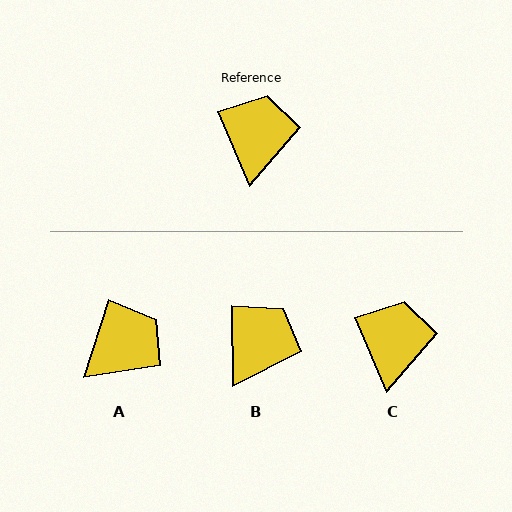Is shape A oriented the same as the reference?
No, it is off by about 41 degrees.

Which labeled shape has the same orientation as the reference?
C.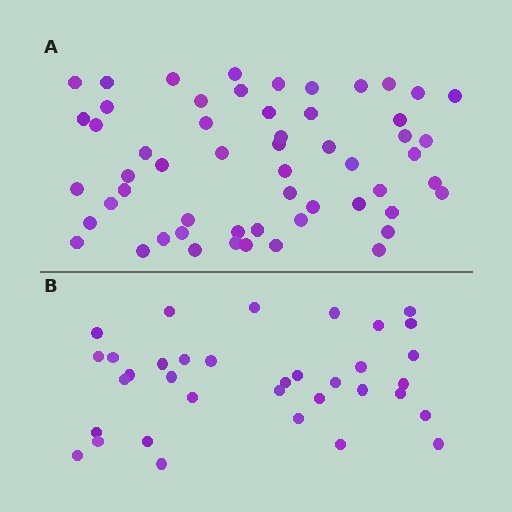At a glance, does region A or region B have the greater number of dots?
Region A (the top region) has more dots.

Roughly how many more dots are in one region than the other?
Region A has approximately 20 more dots than region B.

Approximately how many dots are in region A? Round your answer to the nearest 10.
About 60 dots. (The exact count is 56, which rounds to 60.)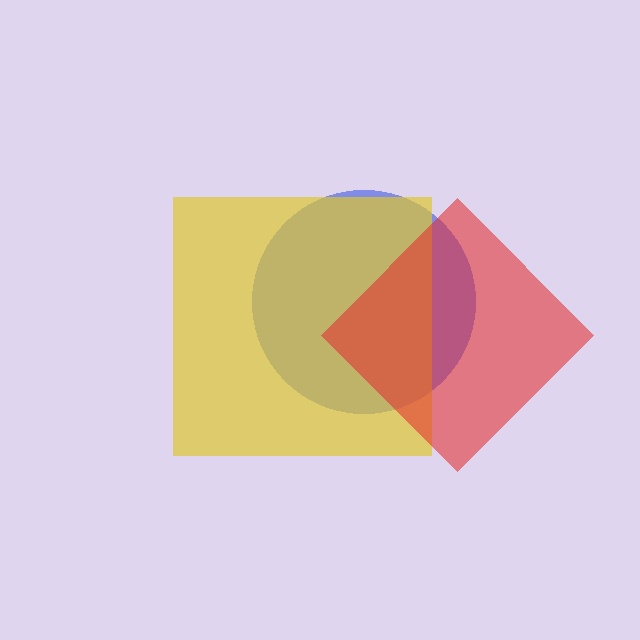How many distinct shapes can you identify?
There are 3 distinct shapes: a blue circle, a yellow square, a red diamond.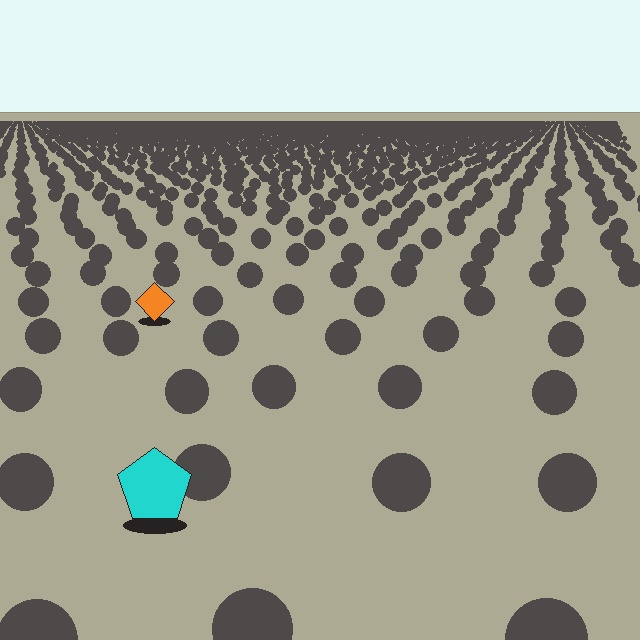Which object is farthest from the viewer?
The orange diamond is farthest from the viewer. It appears smaller and the ground texture around it is denser.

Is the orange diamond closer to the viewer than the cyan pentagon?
No. The cyan pentagon is closer — you can tell from the texture gradient: the ground texture is coarser near it.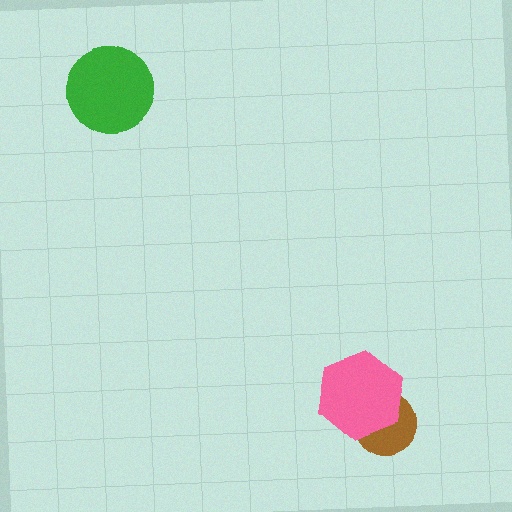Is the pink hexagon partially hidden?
No, no other shape covers it.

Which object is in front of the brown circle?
The pink hexagon is in front of the brown circle.